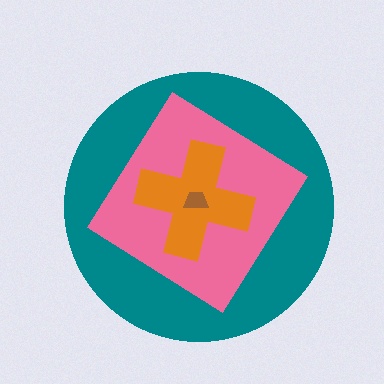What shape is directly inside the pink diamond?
The orange cross.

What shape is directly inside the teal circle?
The pink diamond.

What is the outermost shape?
The teal circle.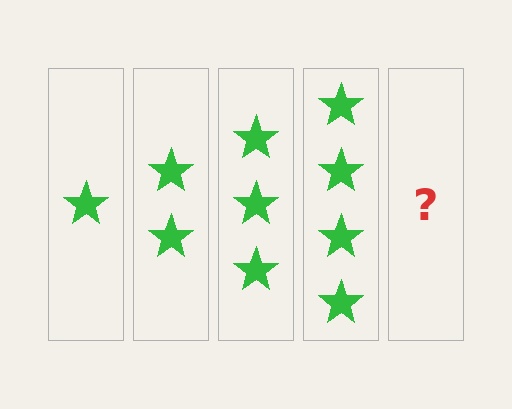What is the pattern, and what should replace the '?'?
The pattern is that each step adds one more star. The '?' should be 5 stars.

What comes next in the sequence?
The next element should be 5 stars.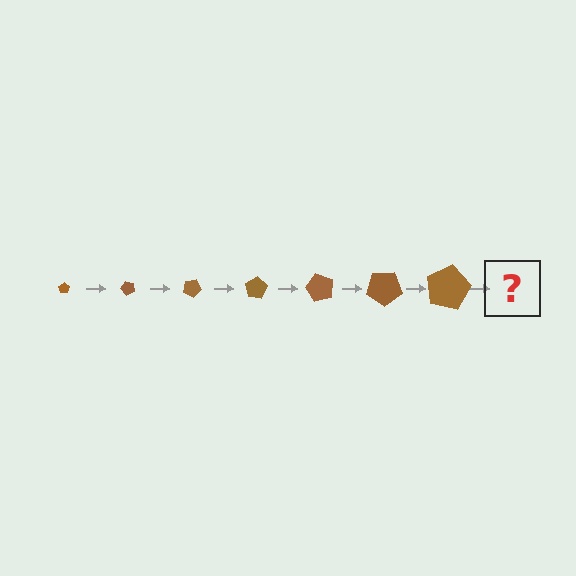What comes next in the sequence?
The next element should be a pentagon, larger than the previous one and rotated 350 degrees from the start.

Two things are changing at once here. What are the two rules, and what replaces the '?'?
The two rules are that the pentagon grows larger each step and it rotates 50 degrees each step. The '?' should be a pentagon, larger than the previous one and rotated 350 degrees from the start.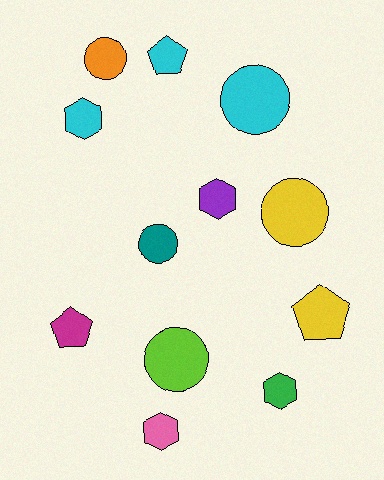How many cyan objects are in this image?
There are 3 cyan objects.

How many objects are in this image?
There are 12 objects.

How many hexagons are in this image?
There are 4 hexagons.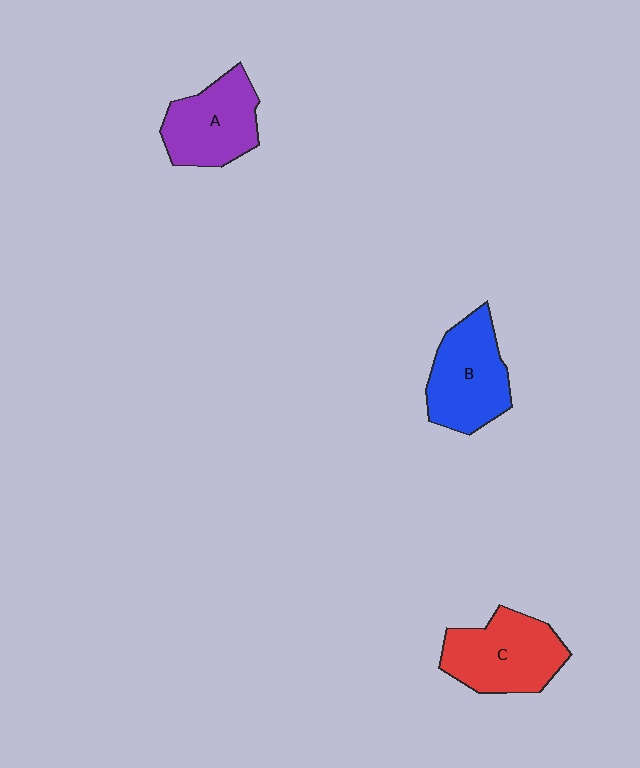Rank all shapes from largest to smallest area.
From largest to smallest: C (red), B (blue), A (purple).